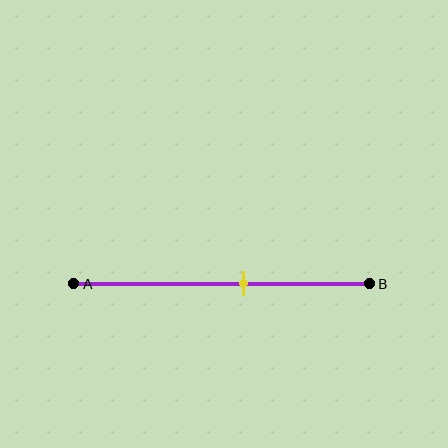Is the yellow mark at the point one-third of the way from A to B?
No, the mark is at about 55% from A, not at the 33% one-third point.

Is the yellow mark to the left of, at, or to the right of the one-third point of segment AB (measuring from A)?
The yellow mark is to the right of the one-third point of segment AB.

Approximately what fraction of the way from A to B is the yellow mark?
The yellow mark is approximately 55% of the way from A to B.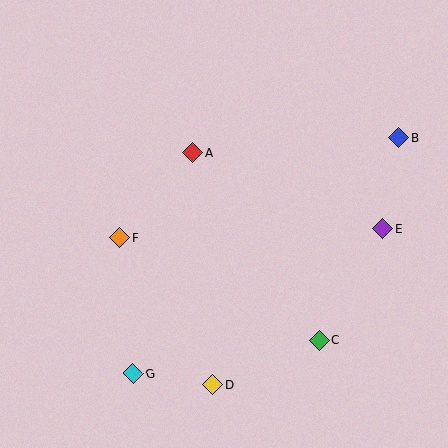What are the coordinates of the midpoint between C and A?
The midpoint between C and A is at (256, 247).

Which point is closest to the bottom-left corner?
Point G is closest to the bottom-left corner.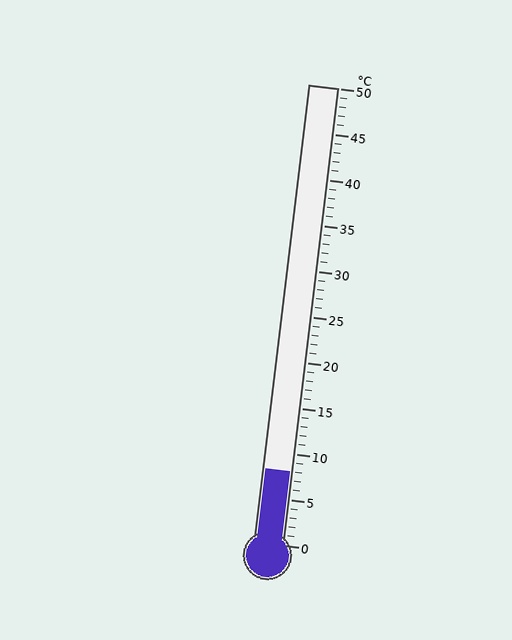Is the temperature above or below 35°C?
The temperature is below 35°C.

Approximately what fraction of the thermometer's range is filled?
The thermometer is filled to approximately 15% of its range.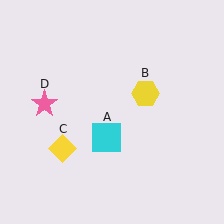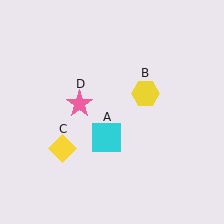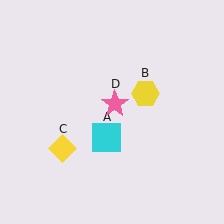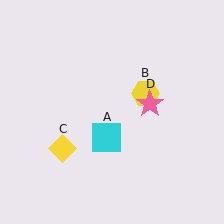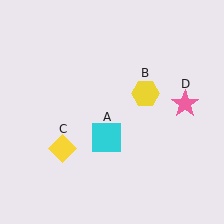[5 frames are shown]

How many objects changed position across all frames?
1 object changed position: pink star (object D).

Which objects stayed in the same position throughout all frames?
Cyan square (object A) and yellow hexagon (object B) and yellow diamond (object C) remained stationary.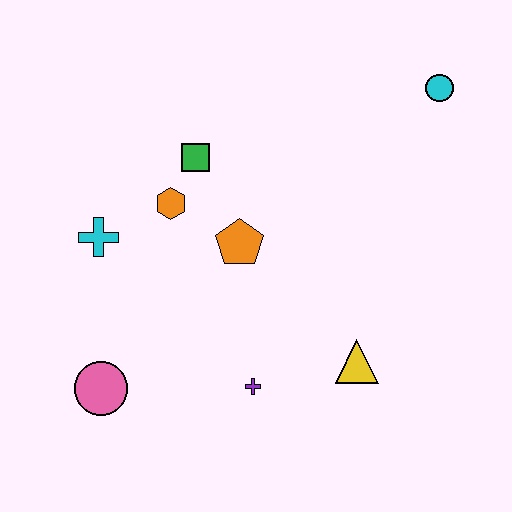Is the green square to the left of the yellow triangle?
Yes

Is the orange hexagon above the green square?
No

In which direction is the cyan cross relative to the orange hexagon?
The cyan cross is to the left of the orange hexagon.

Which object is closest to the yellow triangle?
The purple cross is closest to the yellow triangle.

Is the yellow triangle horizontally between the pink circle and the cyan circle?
Yes